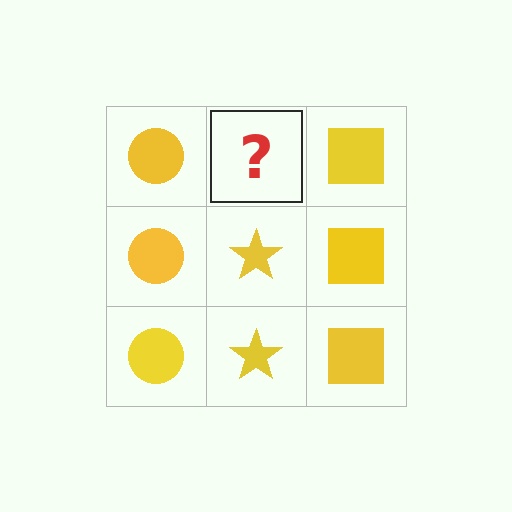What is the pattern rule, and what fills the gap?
The rule is that each column has a consistent shape. The gap should be filled with a yellow star.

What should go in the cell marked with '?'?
The missing cell should contain a yellow star.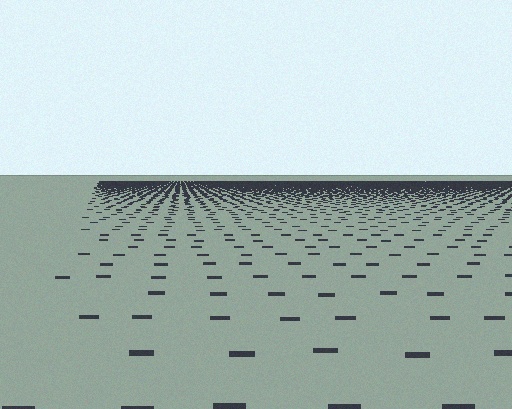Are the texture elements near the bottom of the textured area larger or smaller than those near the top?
Larger. Near the bottom, elements are closer to the viewer and appear at a bigger on-screen size.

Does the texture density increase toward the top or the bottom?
Density increases toward the top.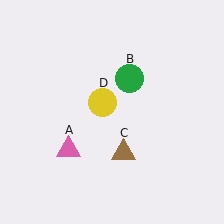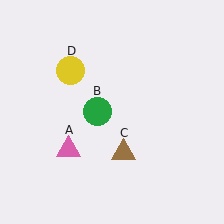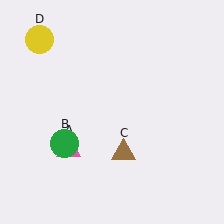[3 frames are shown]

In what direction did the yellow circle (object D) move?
The yellow circle (object D) moved up and to the left.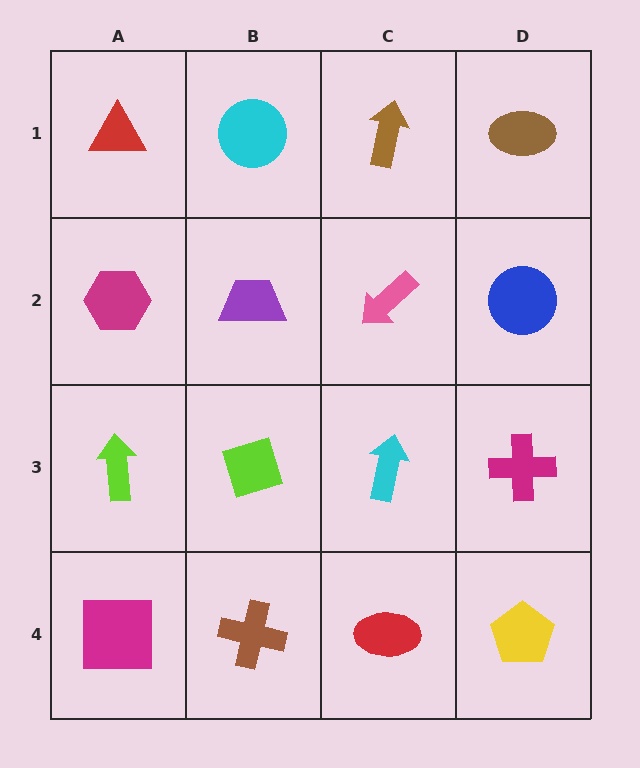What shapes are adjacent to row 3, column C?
A pink arrow (row 2, column C), a red ellipse (row 4, column C), a lime diamond (row 3, column B), a magenta cross (row 3, column D).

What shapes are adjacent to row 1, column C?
A pink arrow (row 2, column C), a cyan circle (row 1, column B), a brown ellipse (row 1, column D).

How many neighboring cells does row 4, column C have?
3.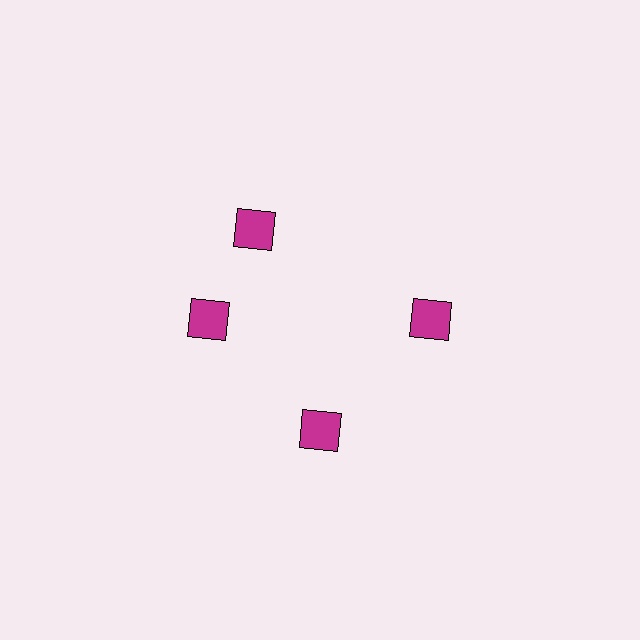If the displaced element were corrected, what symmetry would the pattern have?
It would have 4-fold rotational symmetry — the pattern would map onto itself every 90 degrees.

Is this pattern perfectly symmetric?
No. The 4 magenta squares are arranged in a ring, but one element near the 12 o'clock position is rotated out of alignment along the ring, breaking the 4-fold rotational symmetry.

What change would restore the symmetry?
The symmetry would be restored by rotating it back into even spacing with its neighbors so that all 4 squares sit at equal angles and equal distance from the center.